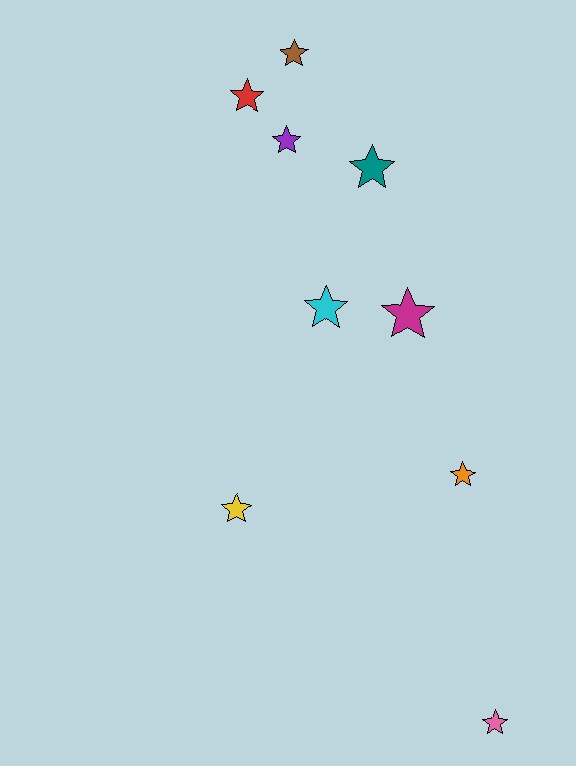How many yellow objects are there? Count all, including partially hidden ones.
There is 1 yellow object.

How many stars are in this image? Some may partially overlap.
There are 9 stars.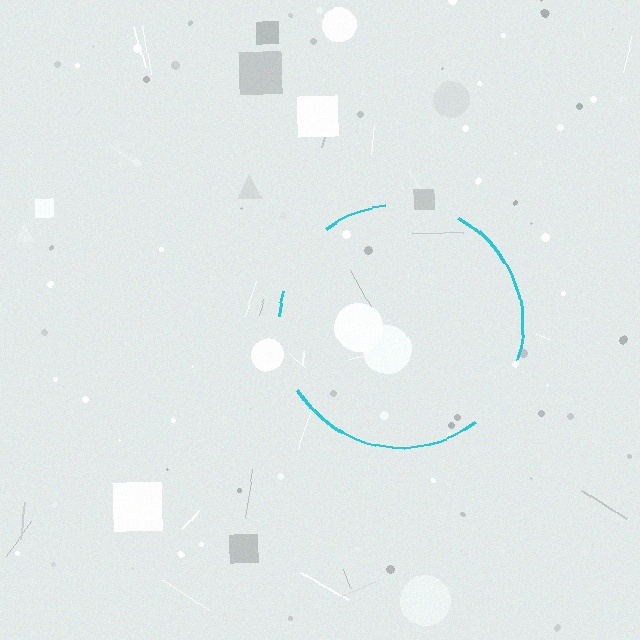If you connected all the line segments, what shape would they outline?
They would outline a circle.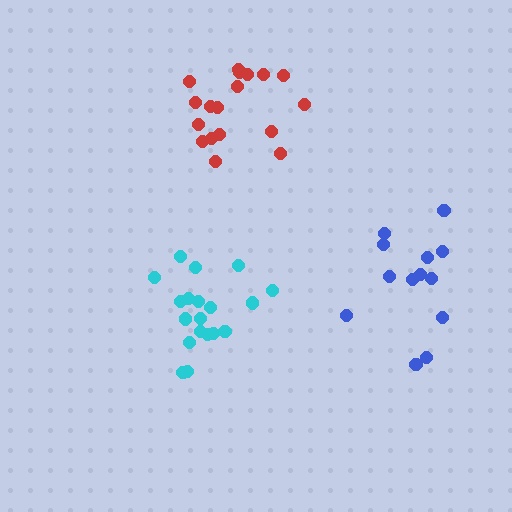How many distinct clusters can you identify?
There are 3 distinct clusters.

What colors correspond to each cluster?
The clusters are colored: red, cyan, blue.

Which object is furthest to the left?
The cyan cluster is leftmost.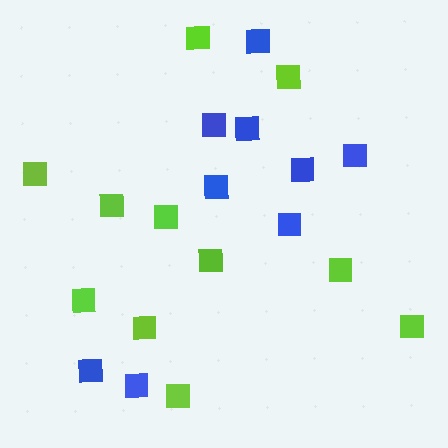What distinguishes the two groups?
There are 2 groups: one group of lime squares (11) and one group of blue squares (9).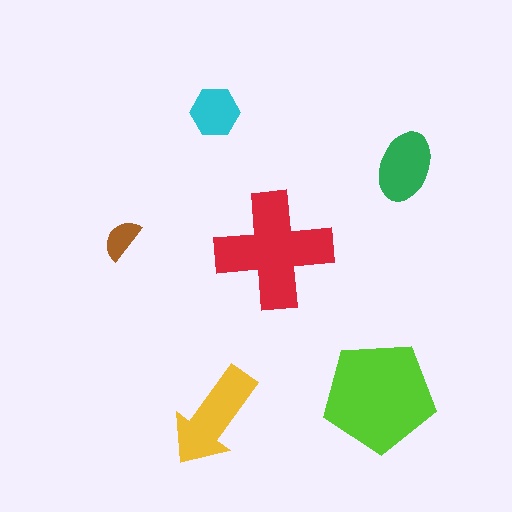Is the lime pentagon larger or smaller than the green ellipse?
Larger.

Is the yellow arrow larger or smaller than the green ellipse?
Larger.